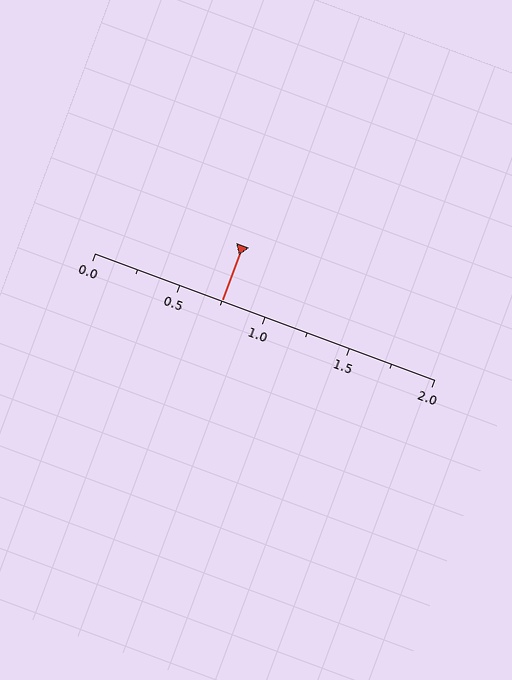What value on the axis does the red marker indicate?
The marker indicates approximately 0.75.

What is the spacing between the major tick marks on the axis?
The major ticks are spaced 0.5 apart.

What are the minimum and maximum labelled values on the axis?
The axis runs from 0.0 to 2.0.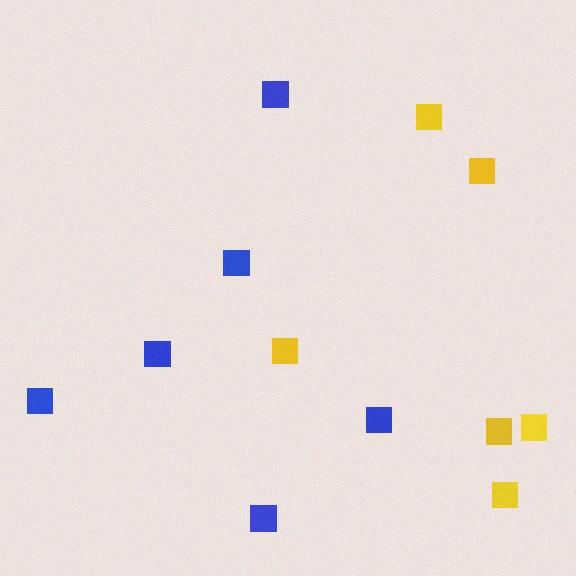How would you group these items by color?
There are 2 groups: one group of blue squares (6) and one group of yellow squares (6).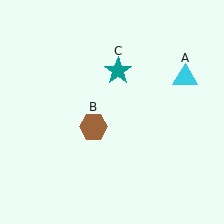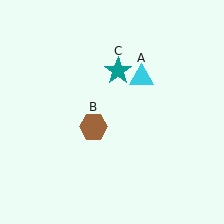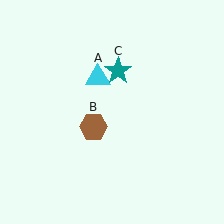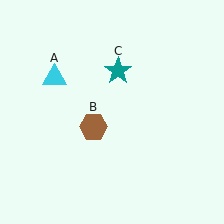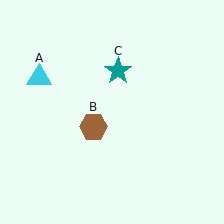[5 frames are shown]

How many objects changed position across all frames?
1 object changed position: cyan triangle (object A).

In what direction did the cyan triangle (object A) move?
The cyan triangle (object A) moved left.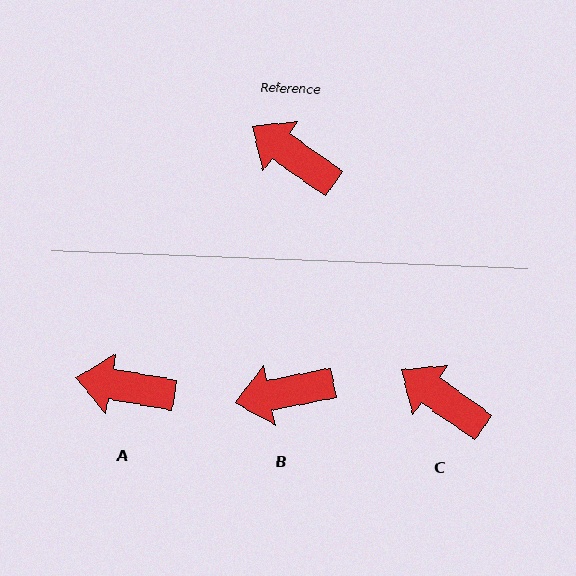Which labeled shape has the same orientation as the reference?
C.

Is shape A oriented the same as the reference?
No, it is off by about 25 degrees.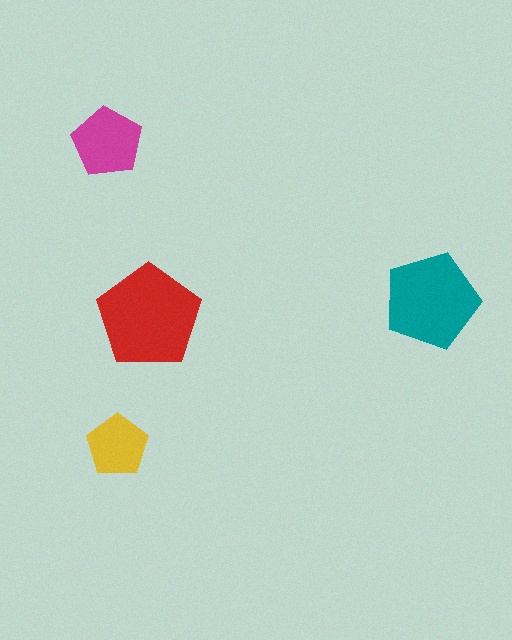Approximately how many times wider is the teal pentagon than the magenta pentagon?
About 1.5 times wider.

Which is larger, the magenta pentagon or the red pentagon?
The red one.